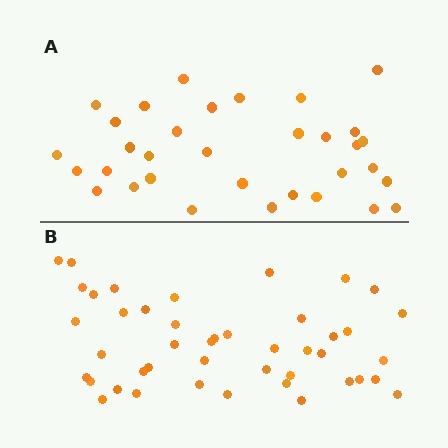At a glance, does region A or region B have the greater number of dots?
Region B (the bottom region) has more dots.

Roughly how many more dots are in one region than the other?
Region B has roughly 12 or so more dots than region A.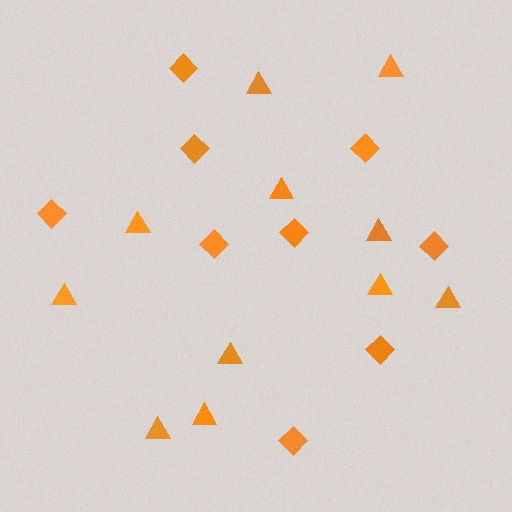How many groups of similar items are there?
There are 2 groups: one group of triangles (11) and one group of diamonds (9).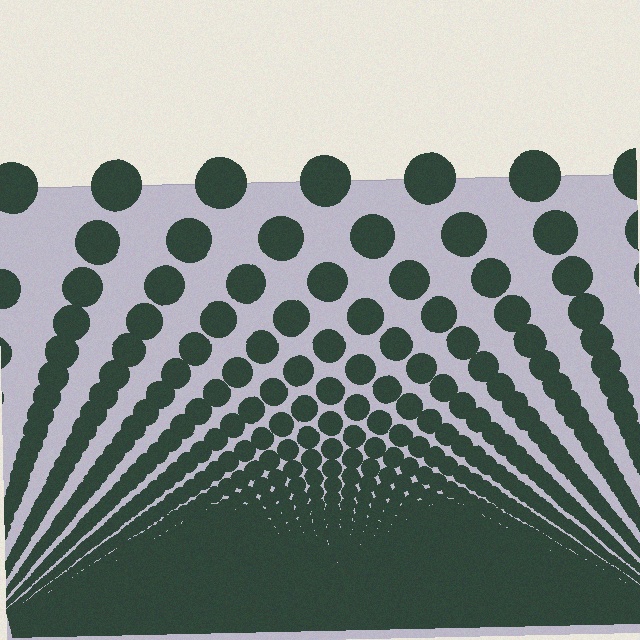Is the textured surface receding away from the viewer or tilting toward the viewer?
The surface appears to tilt toward the viewer. Texture elements get larger and sparser toward the top.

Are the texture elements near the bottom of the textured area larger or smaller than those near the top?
Smaller. The gradient is inverted — elements near the bottom are smaller and denser.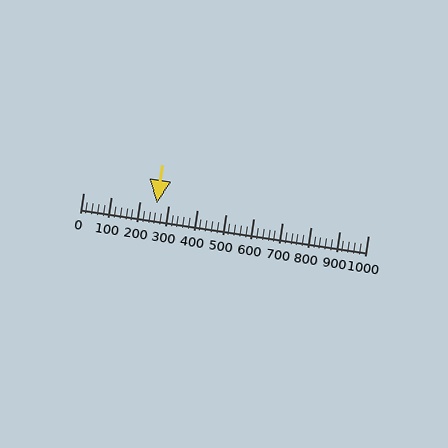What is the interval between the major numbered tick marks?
The major tick marks are spaced 100 units apart.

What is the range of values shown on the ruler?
The ruler shows values from 0 to 1000.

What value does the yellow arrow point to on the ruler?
The yellow arrow points to approximately 260.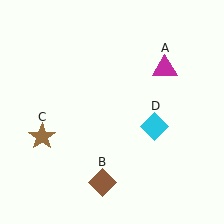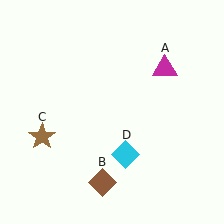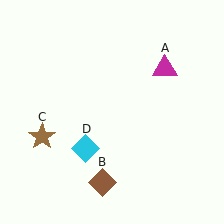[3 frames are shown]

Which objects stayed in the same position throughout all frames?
Magenta triangle (object A) and brown diamond (object B) and brown star (object C) remained stationary.